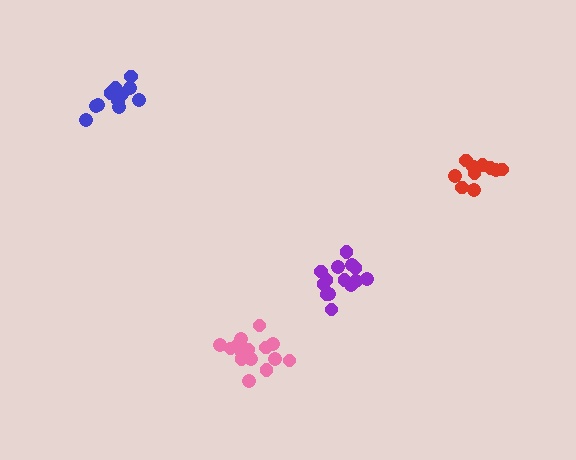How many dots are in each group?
Group 1: 10 dots, Group 2: 15 dots, Group 3: 14 dots, Group 4: 11 dots (50 total).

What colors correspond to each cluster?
The clusters are colored: red, pink, purple, blue.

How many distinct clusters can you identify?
There are 4 distinct clusters.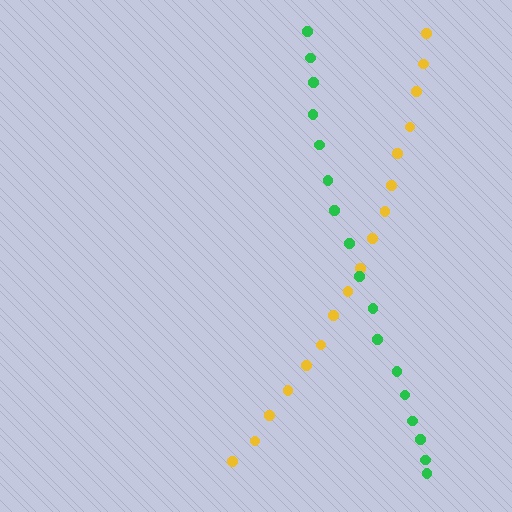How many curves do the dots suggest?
There are 2 distinct paths.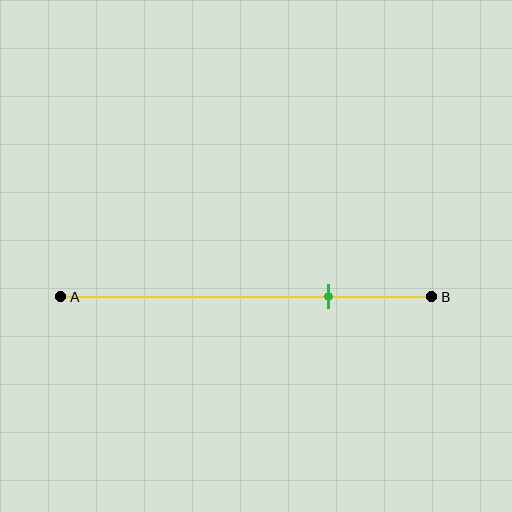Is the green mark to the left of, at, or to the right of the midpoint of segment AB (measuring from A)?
The green mark is to the right of the midpoint of segment AB.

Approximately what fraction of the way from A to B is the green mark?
The green mark is approximately 70% of the way from A to B.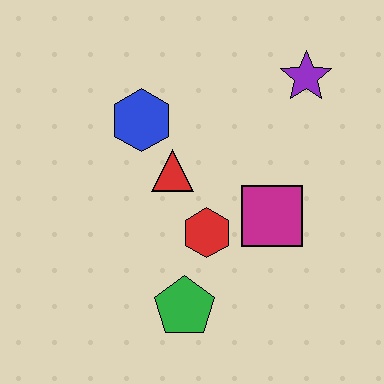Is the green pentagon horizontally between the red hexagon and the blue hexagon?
Yes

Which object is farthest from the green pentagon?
The purple star is farthest from the green pentagon.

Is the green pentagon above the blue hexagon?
No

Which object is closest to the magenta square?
The red hexagon is closest to the magenta square.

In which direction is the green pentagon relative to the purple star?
The green pentagon is below the purple star.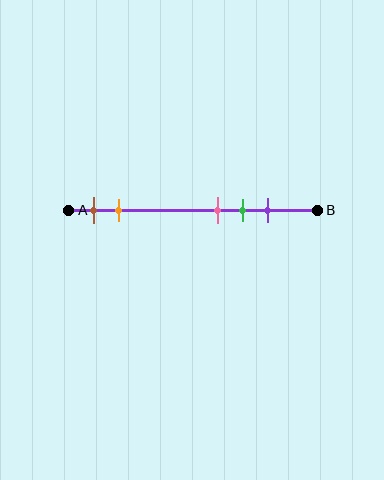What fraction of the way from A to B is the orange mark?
The orange mark is approximately 20% (0.2) of the way from A to B.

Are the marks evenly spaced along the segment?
No, the marks are not evenly spaced.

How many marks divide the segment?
There are 5 marks dividing the segment.